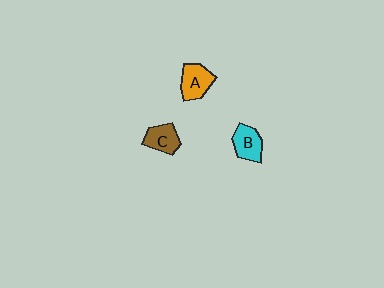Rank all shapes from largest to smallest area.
From largest to smallest: A (orange), B (cyan), C (brown).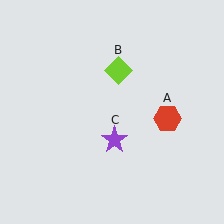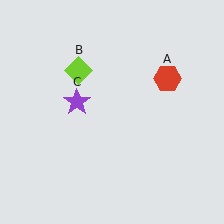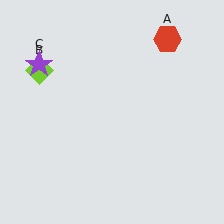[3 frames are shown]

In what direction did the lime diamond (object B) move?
The lime diamond (object B) moved left.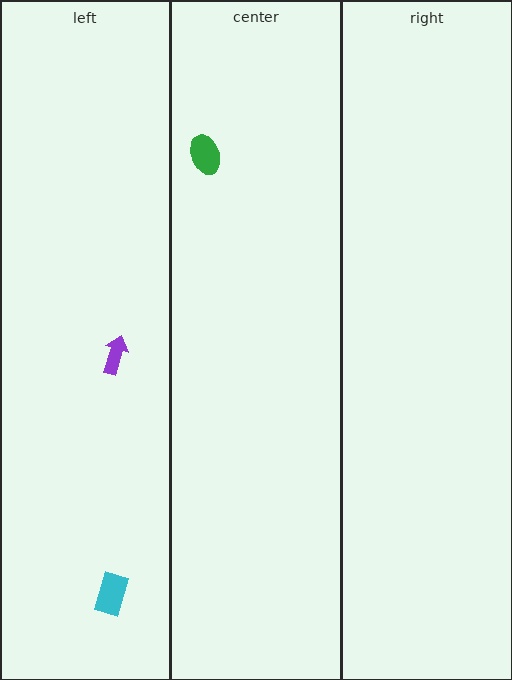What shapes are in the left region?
The cyan rectangle, the purple arrow.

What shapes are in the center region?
The green ellipse.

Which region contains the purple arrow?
The left region.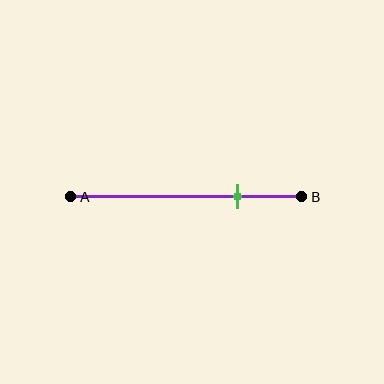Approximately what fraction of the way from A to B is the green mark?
The green mark is approximately 70% of the way from A to B.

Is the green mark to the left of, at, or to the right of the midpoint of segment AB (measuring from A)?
The green mark is to the right of the midpoint of segment AB.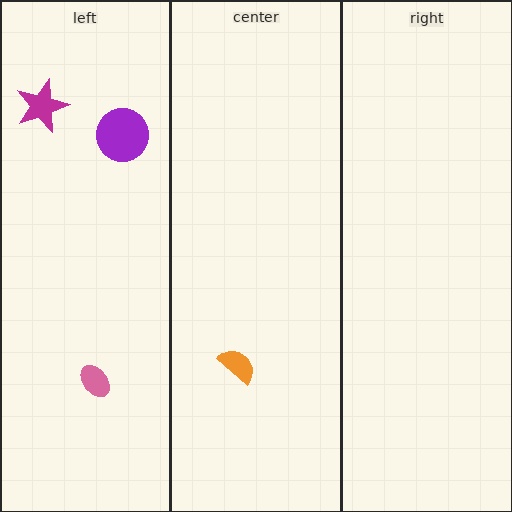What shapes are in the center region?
The orange semicircle.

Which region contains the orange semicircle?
The center region.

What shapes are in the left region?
The pink ellipse, the purple circle, the magenta star.